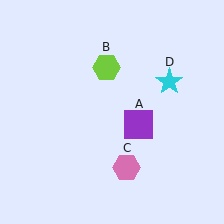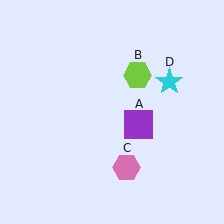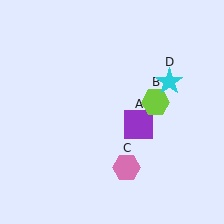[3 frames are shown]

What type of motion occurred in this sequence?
The lime hexagon (object B) rotated clockwise around the center of the scene.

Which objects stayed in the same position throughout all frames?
Purple square (object A) and pink hexagon (object C) and cyan star (object D) remained stationary.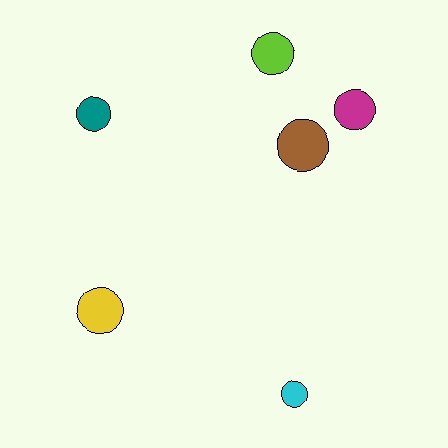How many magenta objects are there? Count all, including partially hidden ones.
There is 1 magenta object.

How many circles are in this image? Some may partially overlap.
There are 6 circles.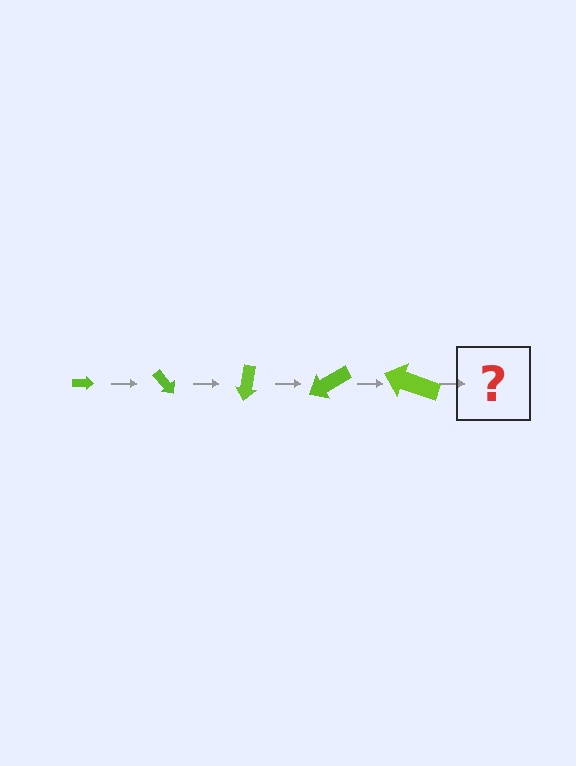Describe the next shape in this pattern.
It should be an arrow, larger than the previous one and rotated 250 degrees from the start.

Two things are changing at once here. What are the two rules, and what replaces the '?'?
The two rules are that the arrow grows larger each step and it rotates 50 degrees each step. The '?' should be an arrow, larger than the previous one and rotated 250 degrees from the start.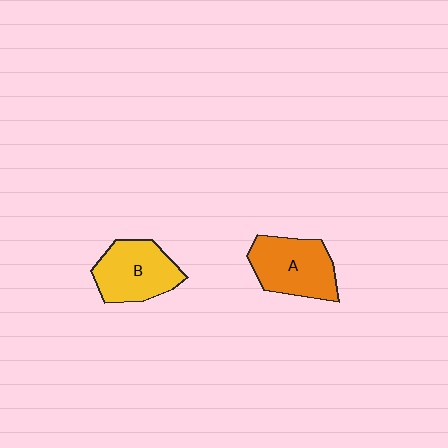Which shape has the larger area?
Shape A (orange).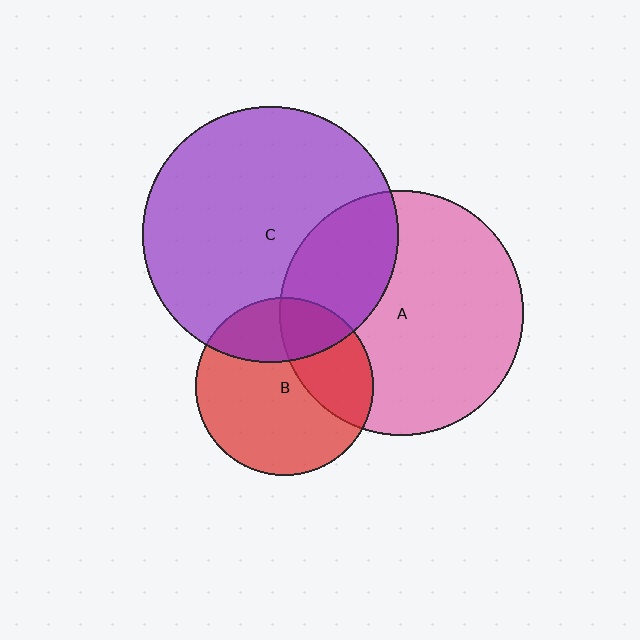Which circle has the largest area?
Circle C (purple).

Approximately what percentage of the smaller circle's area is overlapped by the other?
Approximately 25%.